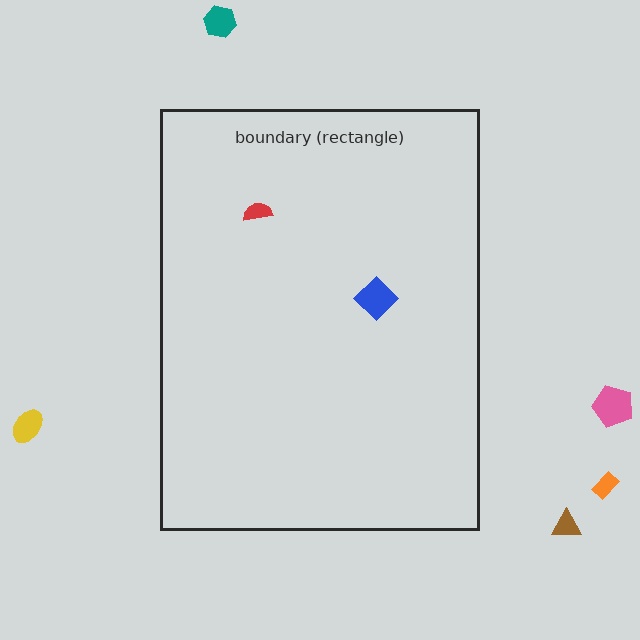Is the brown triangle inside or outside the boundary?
Outside.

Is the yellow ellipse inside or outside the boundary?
Outside.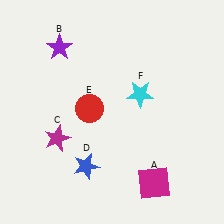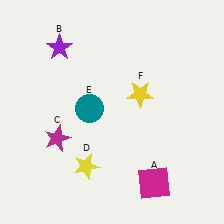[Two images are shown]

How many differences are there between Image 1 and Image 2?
There are 3 differences between the two images.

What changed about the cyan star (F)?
In Image 1, F is cyan. In Image 2, it changed to yellow.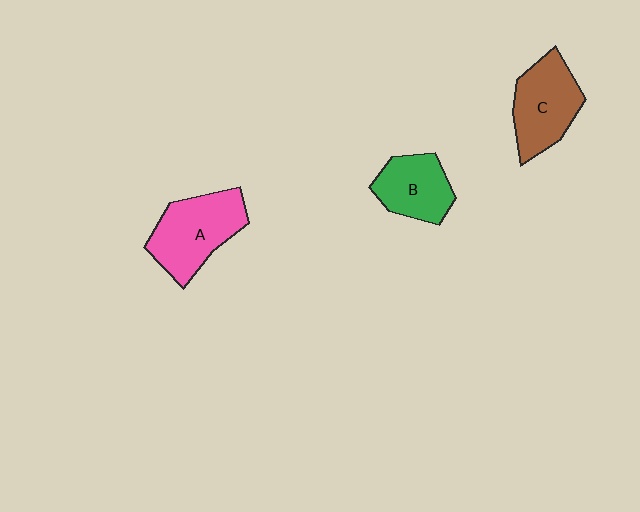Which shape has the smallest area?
Shape B (green).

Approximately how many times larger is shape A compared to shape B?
Approximately 1.4 times.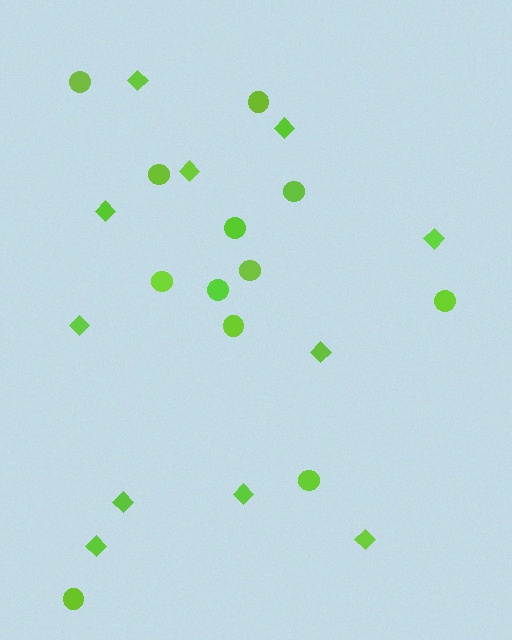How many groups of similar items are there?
There are 2 groups: one group of circles (12) and one group of diamonds (11).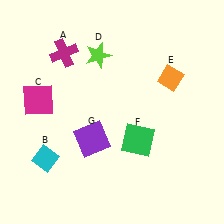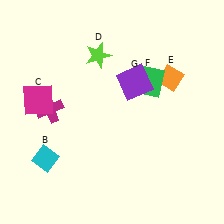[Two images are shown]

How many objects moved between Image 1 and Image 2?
3 objects moved between the two images.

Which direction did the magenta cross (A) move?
The magenta cross (A) moved down.